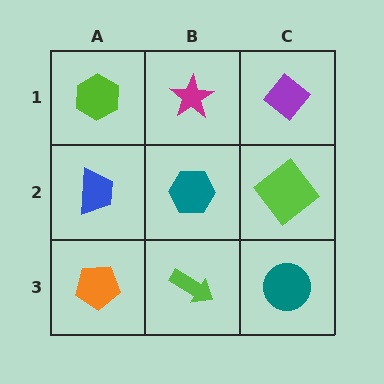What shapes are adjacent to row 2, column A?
A lime hexagon (row 1, column A), an orange pentagon (row 3, column A), a teal hexagon (row 2, column B).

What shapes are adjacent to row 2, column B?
A magenta star (row 1, column B), a lime arrow (row 3, column B), a blue trapezoid (row 2, column A), a lime diamond (row 2, column C).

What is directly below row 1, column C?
A lime diamond.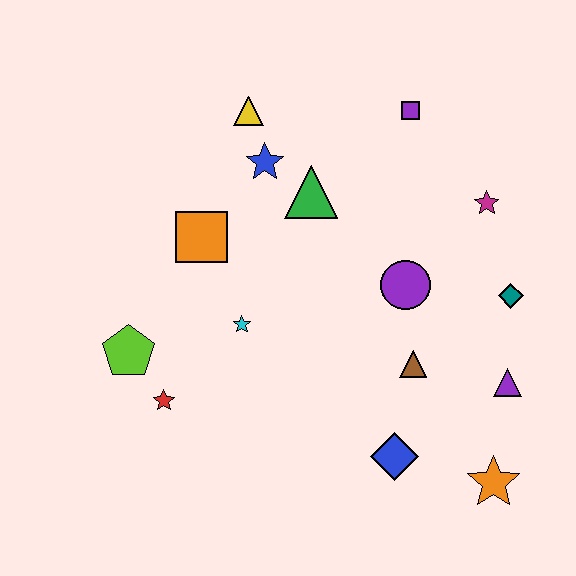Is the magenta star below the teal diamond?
No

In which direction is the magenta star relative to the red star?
The magenta star is to the right of the red star.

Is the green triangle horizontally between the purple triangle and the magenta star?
No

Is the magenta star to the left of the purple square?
No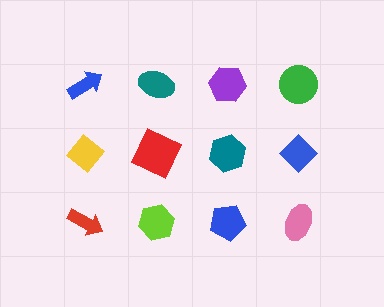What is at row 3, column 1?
A red arrow.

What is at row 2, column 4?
A blue diamond.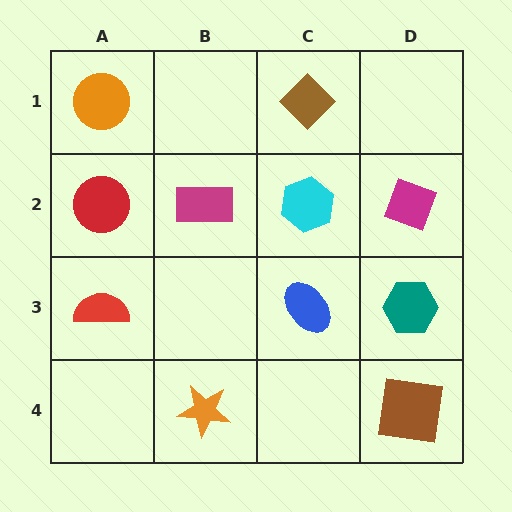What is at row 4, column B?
An orange star.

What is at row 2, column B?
A magenta rectangle.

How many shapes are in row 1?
2 shapes.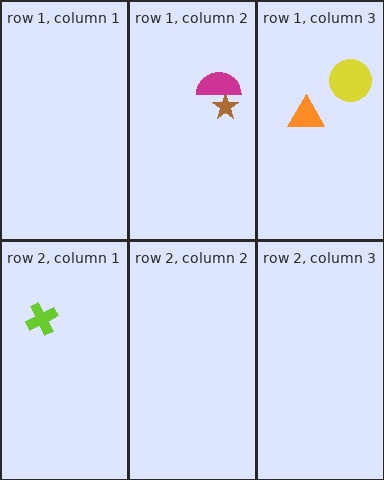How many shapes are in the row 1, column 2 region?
2.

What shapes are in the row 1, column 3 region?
The orange triangle, the yellow circle.